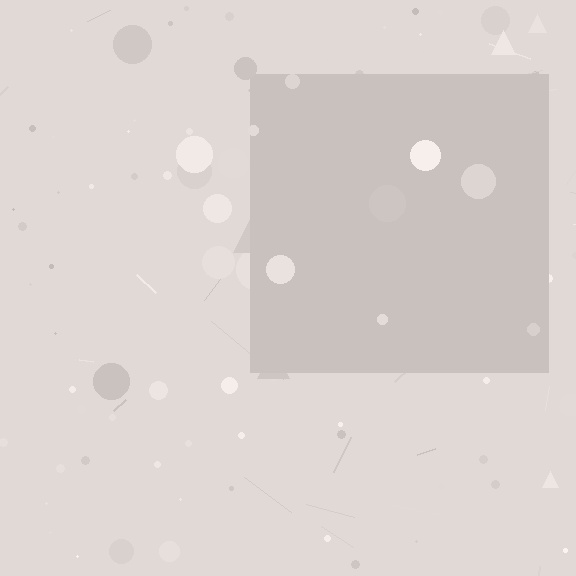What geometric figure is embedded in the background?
A square is embedded in the background.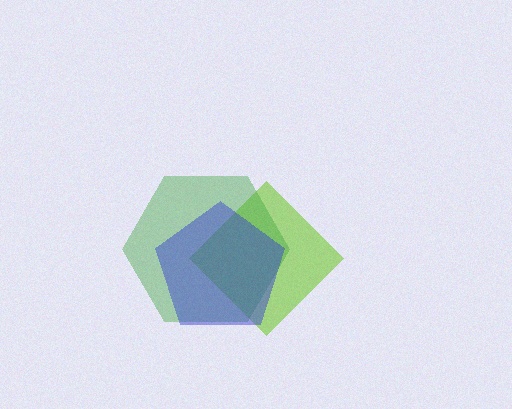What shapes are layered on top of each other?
The layered shapes are: a lime diamond, a green hexagon, a blue pentagon.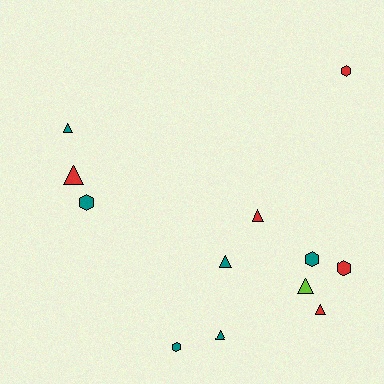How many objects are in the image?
There are 12 objects.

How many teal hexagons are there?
There are 3 teal hexagons.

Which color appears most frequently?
Teal, with 6 objects.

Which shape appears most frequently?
Triangle, with 7 objects.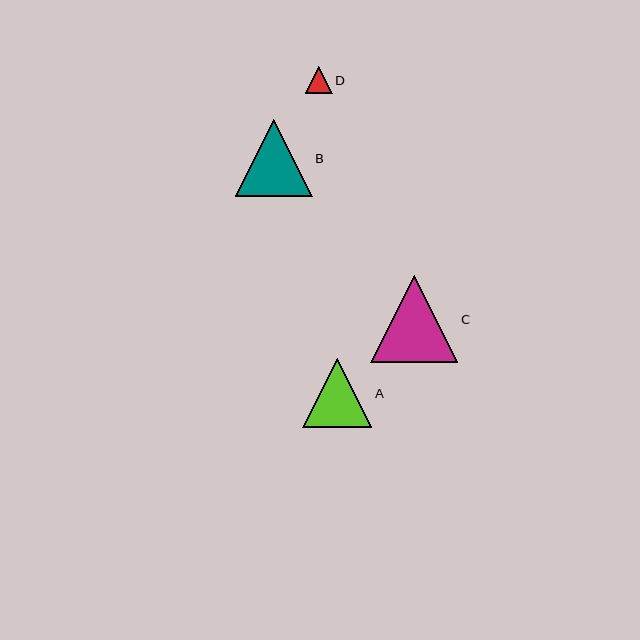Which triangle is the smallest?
Triangle D is the smallest with a size of approximately 27 pixels.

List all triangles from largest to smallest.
From largest to smallest: C, B, A, D.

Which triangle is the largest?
Triangle C is the largest with a size of approximately 87 pixels.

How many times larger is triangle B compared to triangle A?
Triangle B is approximately 1.1 times the size of triangle A.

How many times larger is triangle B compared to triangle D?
Triangle B is approximately 2.8 times the size of triangle D.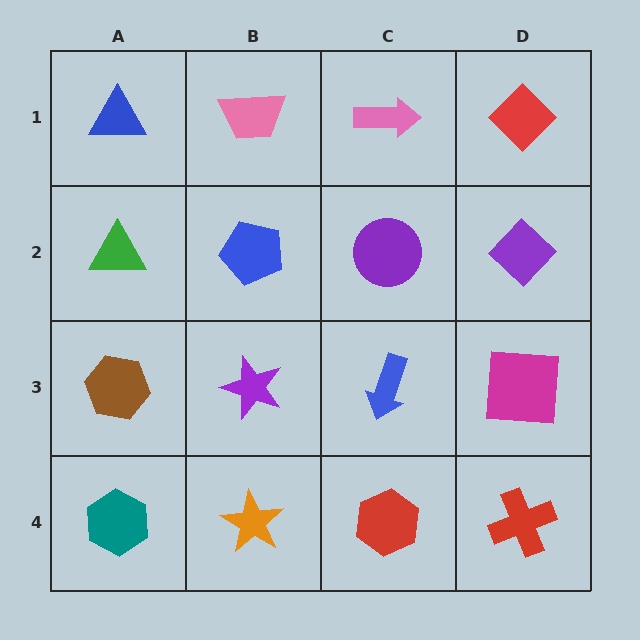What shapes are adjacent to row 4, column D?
A magenta square (row 3, column D), a red hexagon (row 4, column C).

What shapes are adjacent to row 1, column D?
A purple diamond (row 2, column D), a pink arrow (row 1, column C).